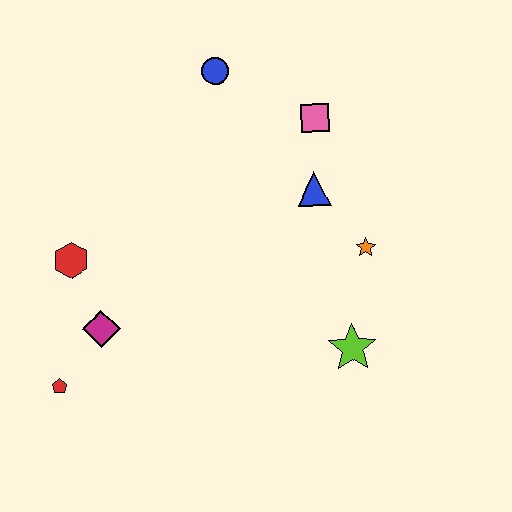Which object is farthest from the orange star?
The red pentagon is farthest from the orange star.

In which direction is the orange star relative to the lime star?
The orange star is above the lime star.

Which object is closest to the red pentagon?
The magenta diamond is closest to the red pentagon.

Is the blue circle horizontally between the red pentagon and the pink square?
Yes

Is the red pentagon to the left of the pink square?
Yes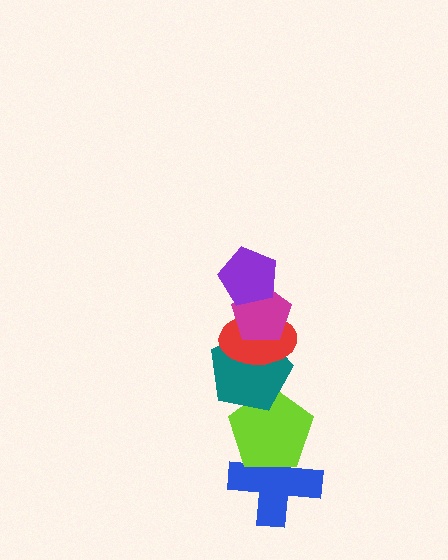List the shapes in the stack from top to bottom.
From top to bottom: the purple pentagon, the magenta pentagon, the red ellipse, the teal pentagon, the lime pentagon, the blue cross.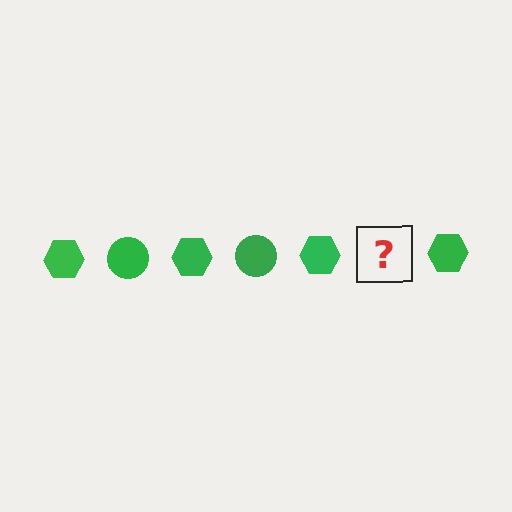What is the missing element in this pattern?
The missing element is a green circle.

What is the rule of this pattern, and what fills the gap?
The rule is that the pattern cycles through hexagon, circle shapes in green. The gap should be filled with a green circle.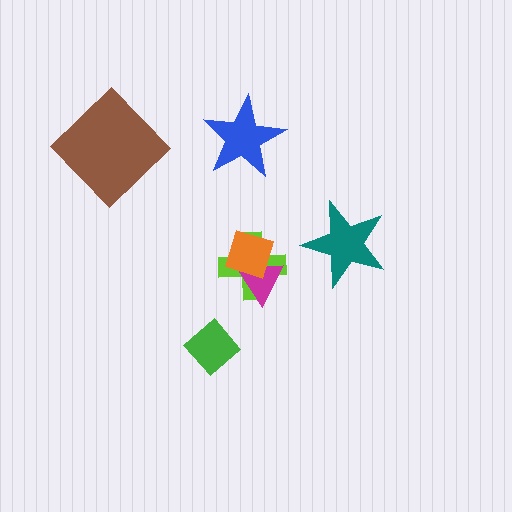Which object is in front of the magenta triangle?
The orange diamond is in front of the magenta triangle.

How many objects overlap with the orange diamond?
2 objects overlap with the orange diamond.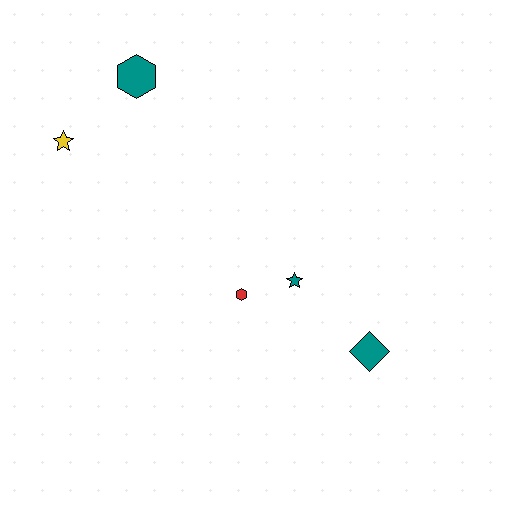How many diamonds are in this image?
There is 1 diamond.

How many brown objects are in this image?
There are no brown objects.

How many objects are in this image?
There are 5 objects.